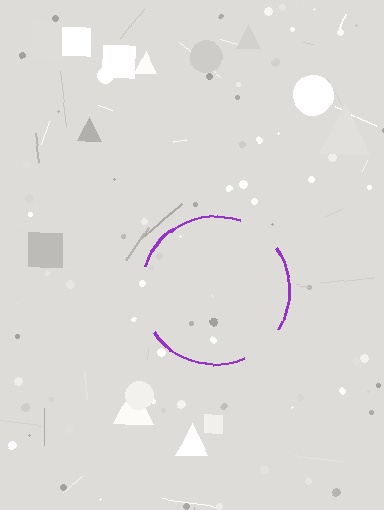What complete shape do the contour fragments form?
The contour fragments form a circle.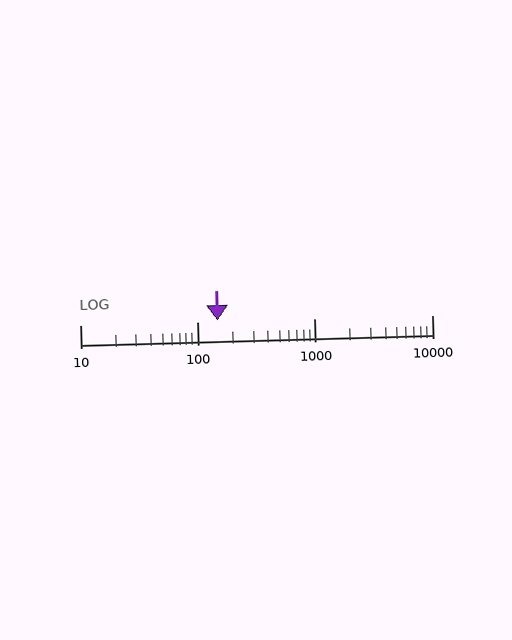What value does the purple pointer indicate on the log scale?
The pointer indicates approximately 150.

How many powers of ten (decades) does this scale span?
The scale spans 3 decades, from 10 to 10000.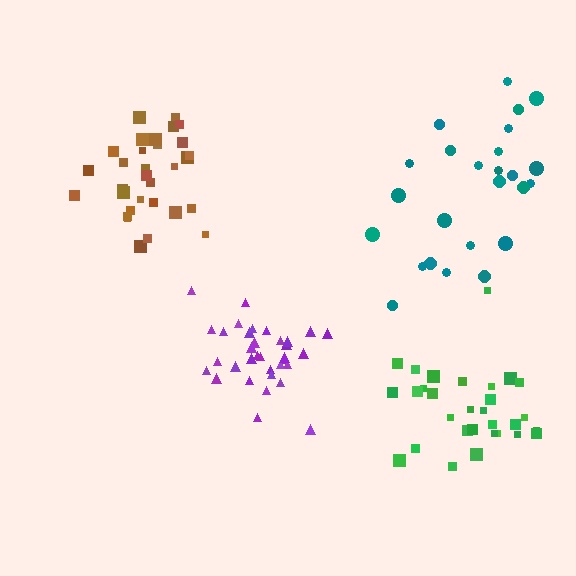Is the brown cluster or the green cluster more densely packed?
Brown.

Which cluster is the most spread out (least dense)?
Teal.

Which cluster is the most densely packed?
Purple.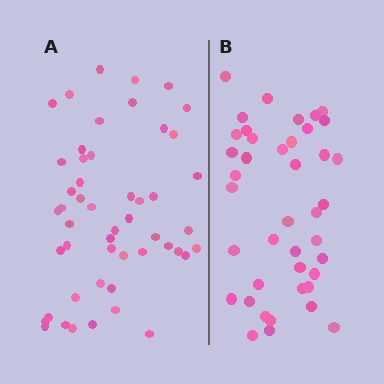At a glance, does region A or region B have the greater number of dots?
Region A (the left region) has more dots.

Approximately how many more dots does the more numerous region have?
Region A has roughly 8 or so more dots than region B.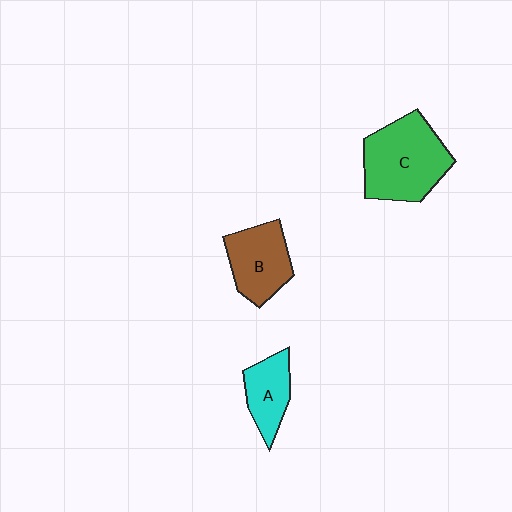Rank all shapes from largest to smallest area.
From largest to smallest: C (green), B (brown), A (cyan).